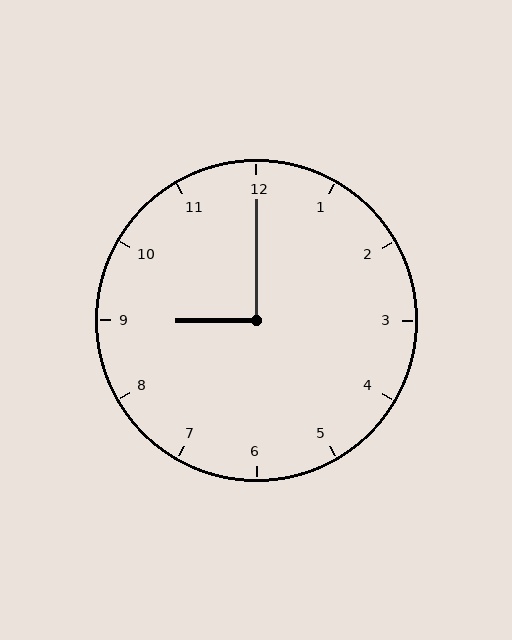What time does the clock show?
9:00.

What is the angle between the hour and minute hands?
Approximately 90 degrees.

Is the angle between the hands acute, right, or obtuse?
It is right.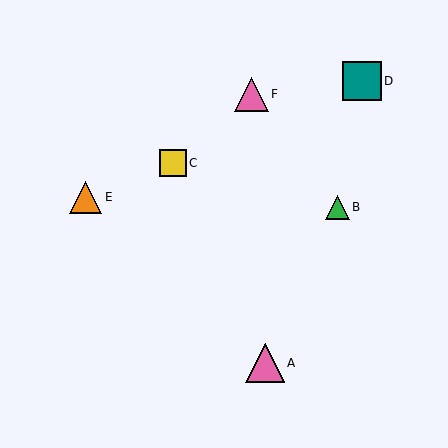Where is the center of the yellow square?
The center of the yellow square is at (173, 163).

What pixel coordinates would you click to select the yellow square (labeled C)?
Click at (173, 163) to select the yellow square C.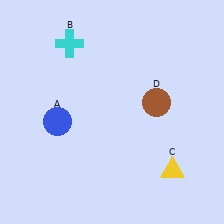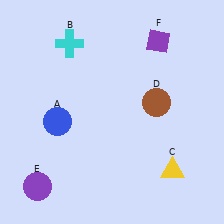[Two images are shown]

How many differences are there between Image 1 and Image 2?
There are 2 differences between the two images.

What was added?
A purple circle (E), a purple diamond (F) were added in Image 2.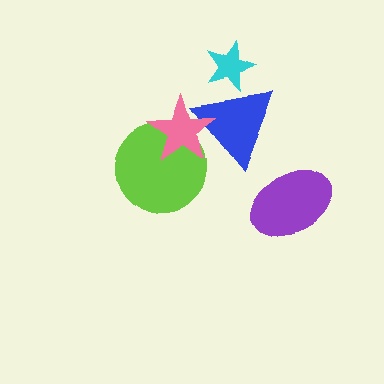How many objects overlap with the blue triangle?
2 objects overlap with the blue triangle.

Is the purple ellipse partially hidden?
No, no other shape covers it.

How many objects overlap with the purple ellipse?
0 objects overlap with the purple ellipse.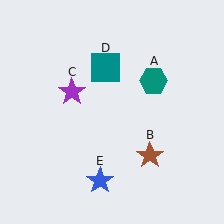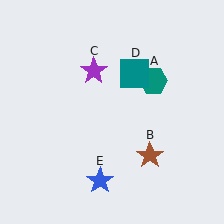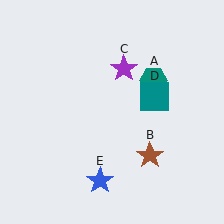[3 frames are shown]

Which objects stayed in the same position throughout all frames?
Teal hexagon (object A) and brown star (object B) and blue star (object E) remained stationary.